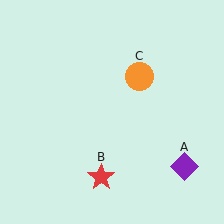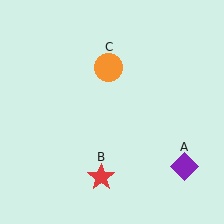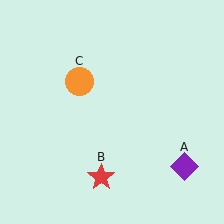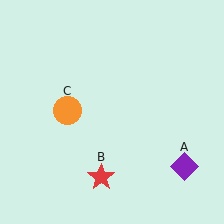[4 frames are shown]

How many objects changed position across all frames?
1 object changed position: orange circle (object C).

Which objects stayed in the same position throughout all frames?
Purple diamond (object A) and red star (object B) remained stationary.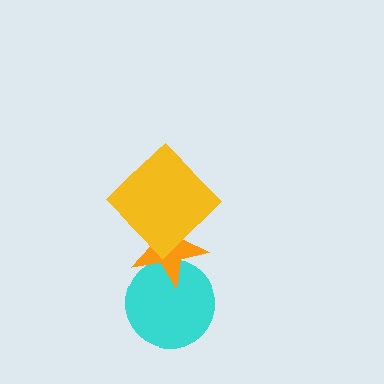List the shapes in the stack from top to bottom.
From top to bottom: the yellow diamond, the orange star, the cyan circle.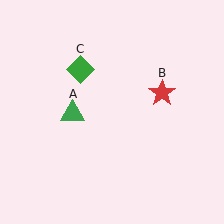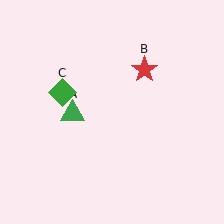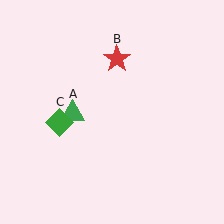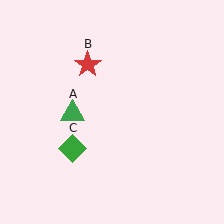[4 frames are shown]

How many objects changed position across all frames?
2 objects changed position: red star (object B), green diamond (object C).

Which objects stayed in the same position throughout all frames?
Green triangle (object A) remained stationary.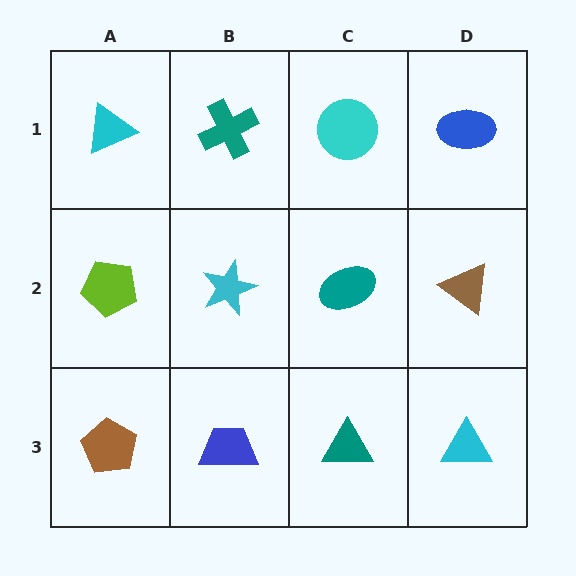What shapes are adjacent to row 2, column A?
A cyan triangle (row 1, column A), a brown pentagon (row 3, column A), a cyan star (row 2, column B).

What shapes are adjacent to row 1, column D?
A brown triangle (row 2, column D), a cyan circle (row 1, column C).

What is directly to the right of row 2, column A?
A cyan star.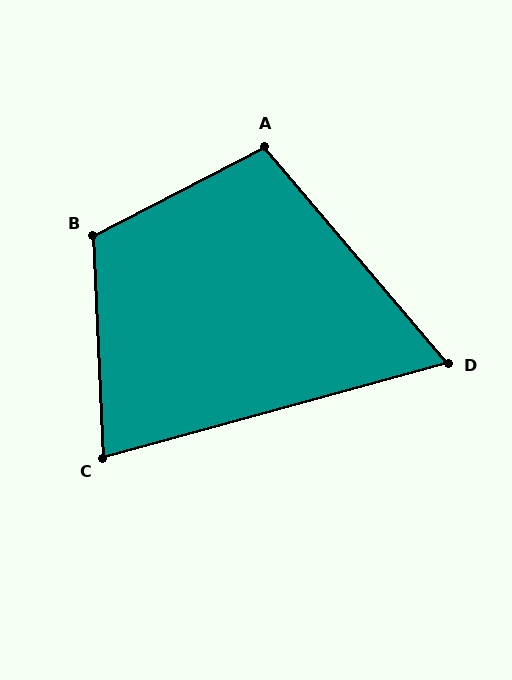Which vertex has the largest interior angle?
B, at approximately 115 degrees.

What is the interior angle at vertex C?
Approximately 77 degrees (acute).